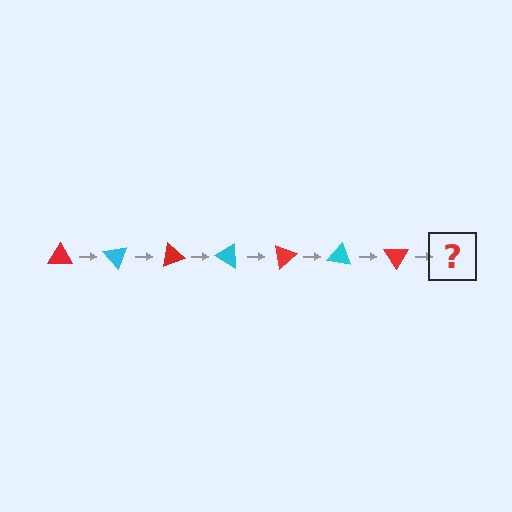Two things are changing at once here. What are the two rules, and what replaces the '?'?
The two rules are that it rotates 50 degrees each step and the color cycles through red and cyan. The '?' should be a cyan triangle, rotated 350 degrees from the start.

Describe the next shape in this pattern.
It should be a cyan triangle, rotated 350 degrees from the start.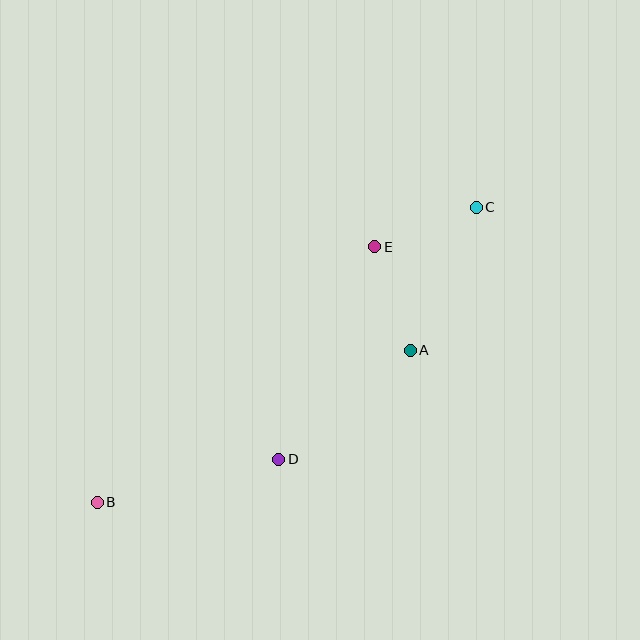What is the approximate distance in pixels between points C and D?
The distance between C and D is approximately 320 pixels.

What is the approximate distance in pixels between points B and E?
The distance between B and E is approximately 377 pixels.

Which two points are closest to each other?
Points C and E are closest to each other.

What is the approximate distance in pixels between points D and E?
The distance between D and E is approximately 233 pixels.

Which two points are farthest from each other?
Points B and C are farthest from each other.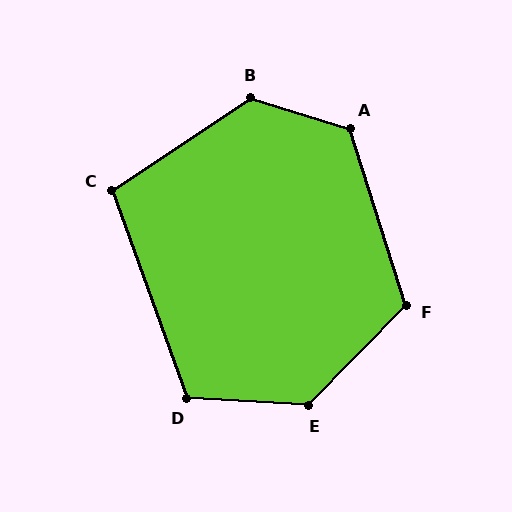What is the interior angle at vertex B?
Approximately 129 degrees (obtuse).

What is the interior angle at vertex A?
Approximately 125 degrees (obtuse).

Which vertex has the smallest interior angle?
C, at approximately 104 degrees.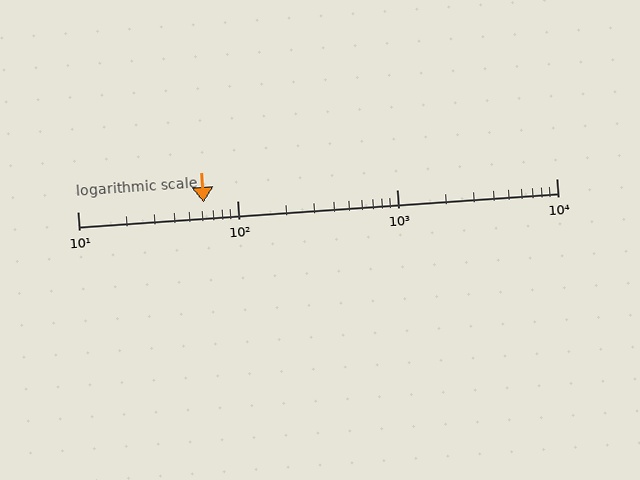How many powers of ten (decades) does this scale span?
The scale spans 3 decades, from 10 to 10000.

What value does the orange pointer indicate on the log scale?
The pointer indicates approximately 62.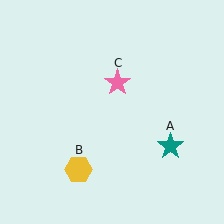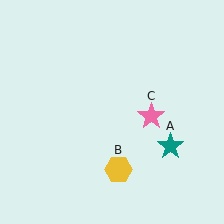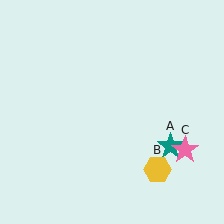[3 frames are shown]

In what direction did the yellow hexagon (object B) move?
The yellow hexagon (object B) moved right.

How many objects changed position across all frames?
2 objects changed position: yellow hexagon (object B), pink star (object C).